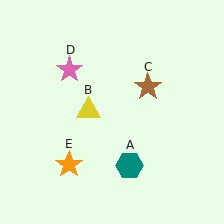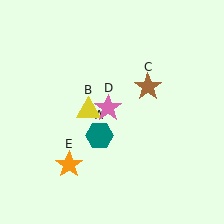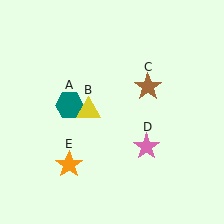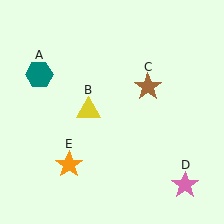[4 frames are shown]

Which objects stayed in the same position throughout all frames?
Yellow triangle (object B) and brown star (object C) and orange star (object E) remained stationary.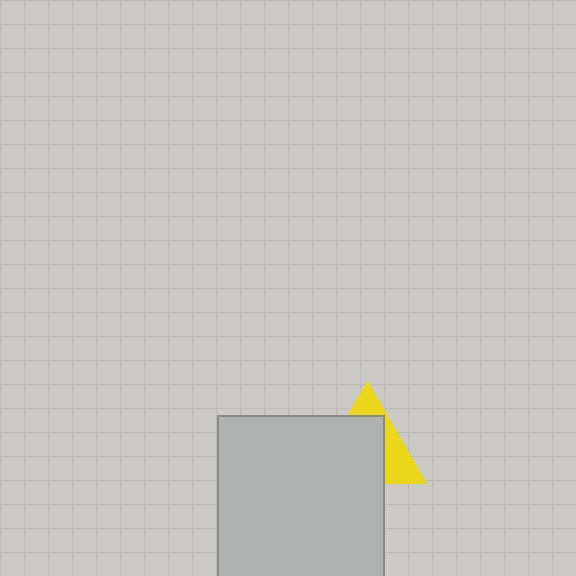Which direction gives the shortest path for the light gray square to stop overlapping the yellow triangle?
Moving toward the lower-left gives the shortest separation.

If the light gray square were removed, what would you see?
You would see the complete yellow triangle.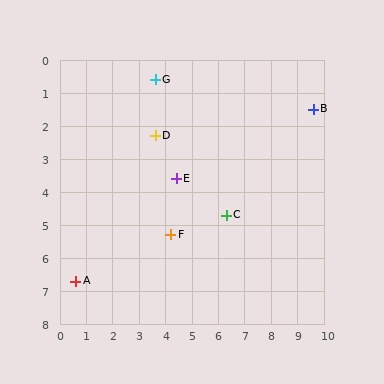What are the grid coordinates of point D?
Point D is at approximately (3.6, 2.3).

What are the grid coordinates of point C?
Point C is at approximately (6.3, 4.7).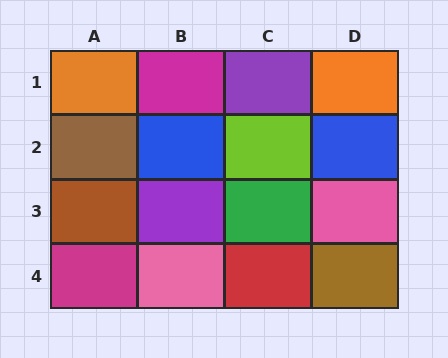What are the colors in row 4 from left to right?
Magenta, pink, red, brown.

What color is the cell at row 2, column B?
Blue.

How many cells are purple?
2 cells are purple.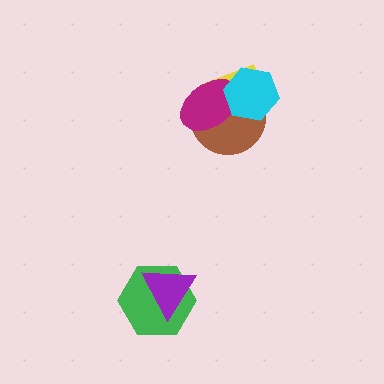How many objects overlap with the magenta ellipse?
3 objects overlap with the magenta ellipse.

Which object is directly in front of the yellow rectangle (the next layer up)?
The magenta ellipse is directly in front of the yellow rectangle.